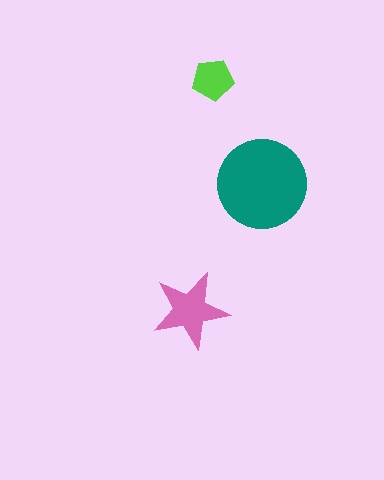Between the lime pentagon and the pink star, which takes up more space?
The pink star.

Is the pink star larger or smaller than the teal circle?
Smaller.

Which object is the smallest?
The lime pentagon.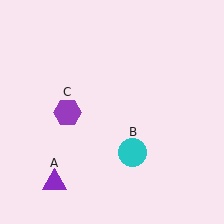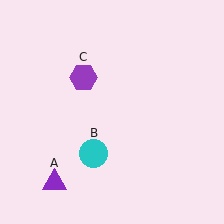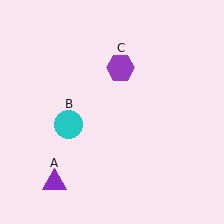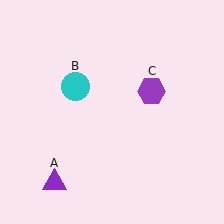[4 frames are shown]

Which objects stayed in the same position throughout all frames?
Purple triangle (object A) remained stationary.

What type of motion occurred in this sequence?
The cyan circle (object B), purple hexagon (object C) rotated clockwise around the center of the scene.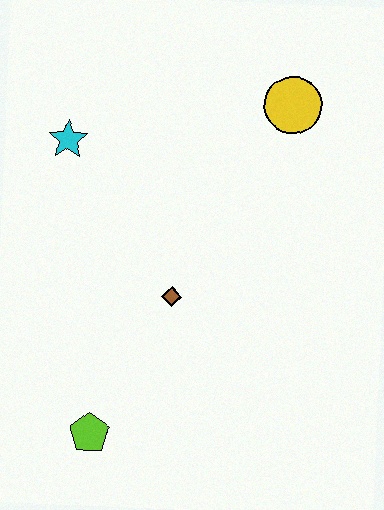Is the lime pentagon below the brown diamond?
Yes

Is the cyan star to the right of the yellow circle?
No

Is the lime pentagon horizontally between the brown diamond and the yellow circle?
No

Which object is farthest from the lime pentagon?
The yellow circle is farthest from the lime pentagon.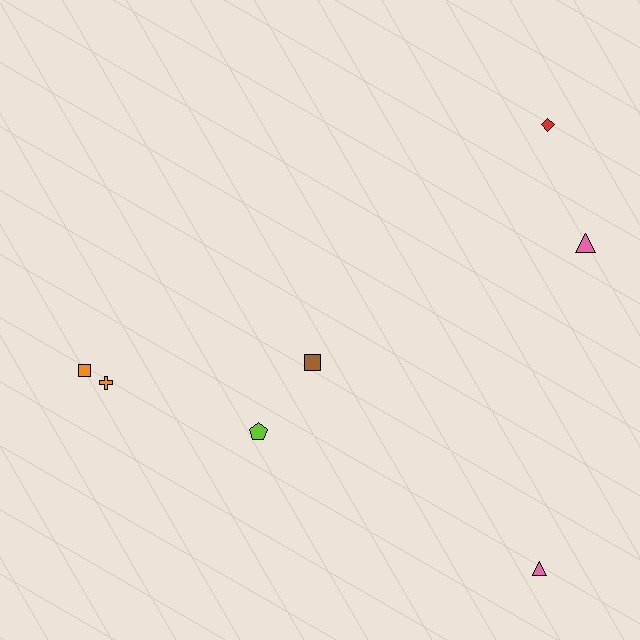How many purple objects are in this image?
There are no purple objects.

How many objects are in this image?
There are 7 objects.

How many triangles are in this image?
There are 2 triangles.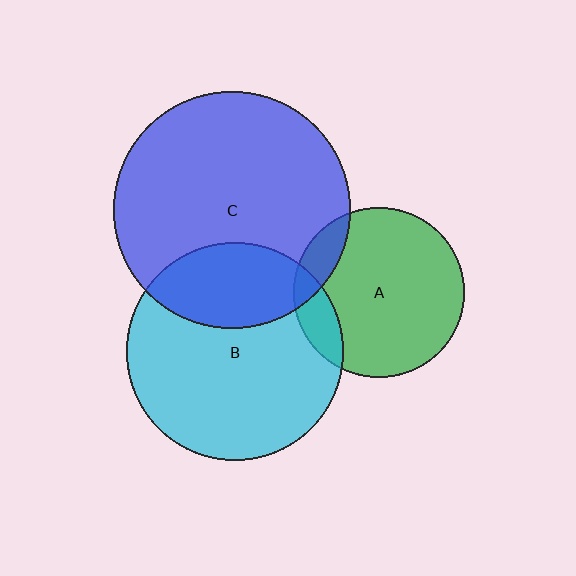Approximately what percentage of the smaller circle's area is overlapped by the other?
Approximately 10%.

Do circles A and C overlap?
Yes.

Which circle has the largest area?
Circle C (blue).